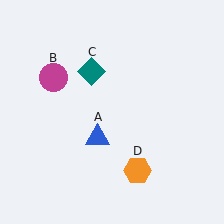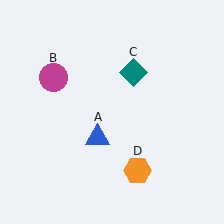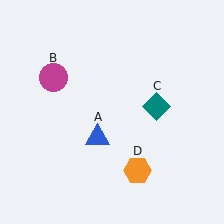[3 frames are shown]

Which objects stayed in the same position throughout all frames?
Blue triangle (object A) and magenta circle (object B) and orange hexagon (object D) remained stationary.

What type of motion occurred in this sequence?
The teal diamond (object C) rotated clockwise around the center of the scene.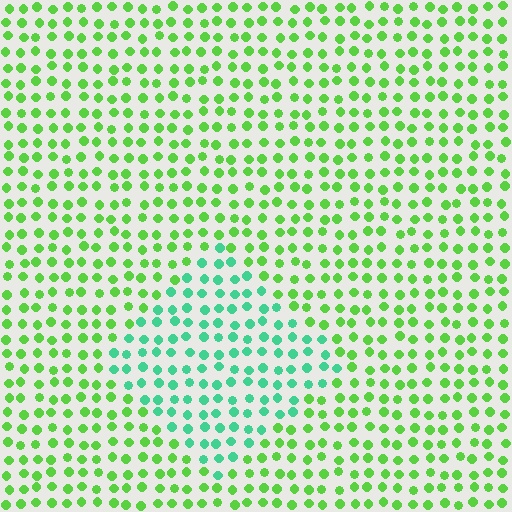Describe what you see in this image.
The image is filled with small lime elements in a uniform arrangement. A diamond-shaped region is visible where the elements are tinted to a slightly different hue, forming a subtle color boundary.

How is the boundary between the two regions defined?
The boundary is defined purely by a slight shift in hue (about 43 degrees). Spacing, size, and orientation are identical on both sides.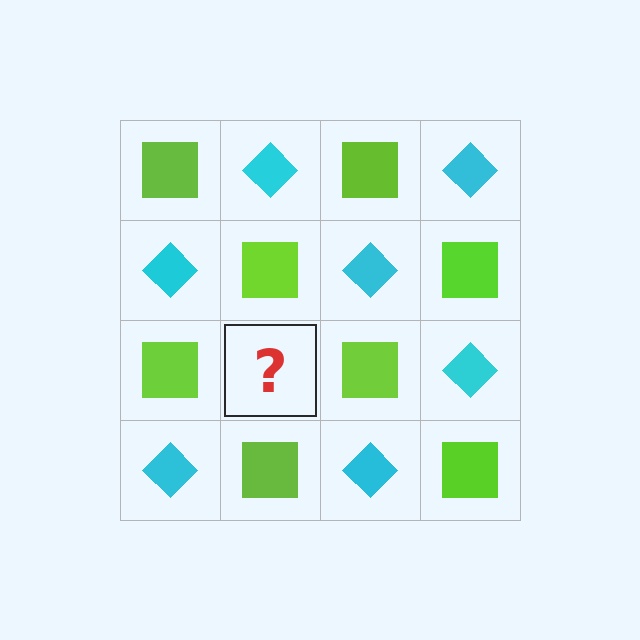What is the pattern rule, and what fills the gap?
The rule is that it alternates lime square and cyan diamond in a checkerboard pattern. The gap should be filled with a cyan diamond.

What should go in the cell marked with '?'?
The missing cell should contain a cyan diamond.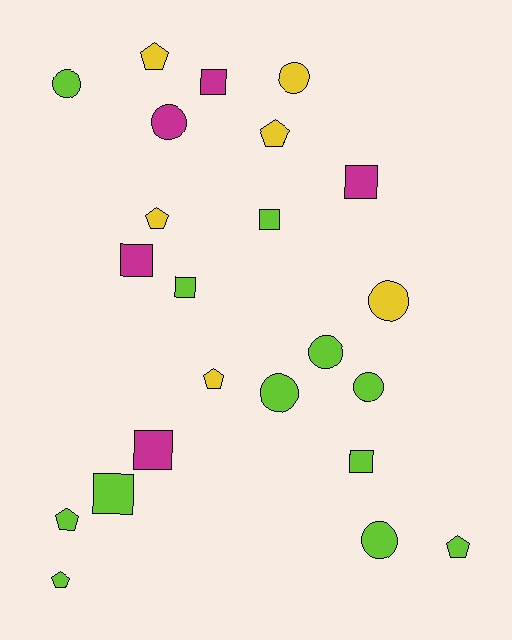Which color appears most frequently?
Lime, with 12 objects.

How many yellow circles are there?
There are 2 yellow circles.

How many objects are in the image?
There are 23 objects.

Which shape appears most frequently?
Square, with 8 objects.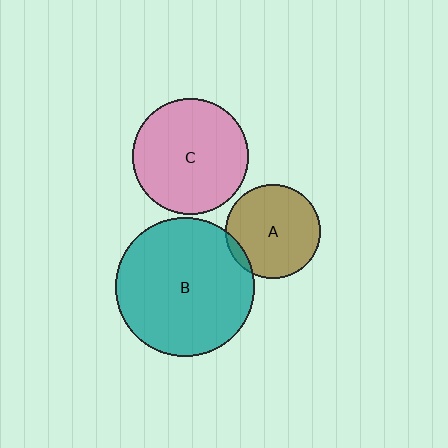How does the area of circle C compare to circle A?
Approximately 1.5 times.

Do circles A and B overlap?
Yes.